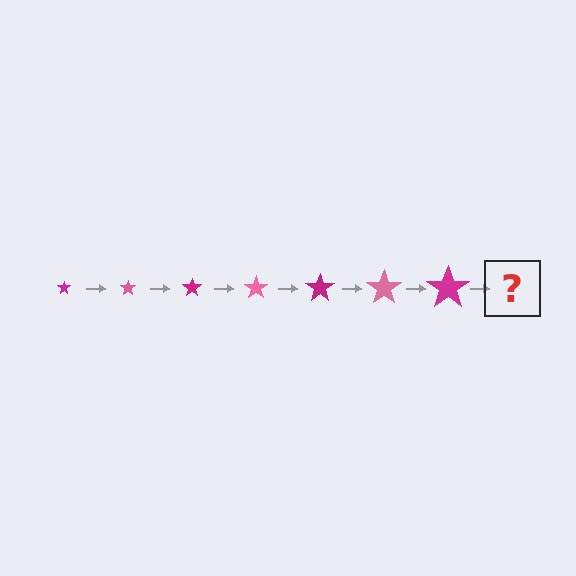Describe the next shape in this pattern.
It should be a pink star, larger than the previous one.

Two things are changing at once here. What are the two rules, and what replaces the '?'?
The two rules are that the star grows larger each step and the color cycles through magenta and pink. The '?' should be a pink star, larger than the previous one.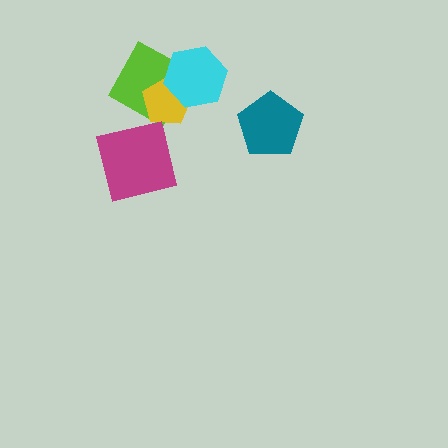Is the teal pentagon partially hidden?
No, no other shape covers it.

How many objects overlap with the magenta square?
0 objects overlap with the magenta square.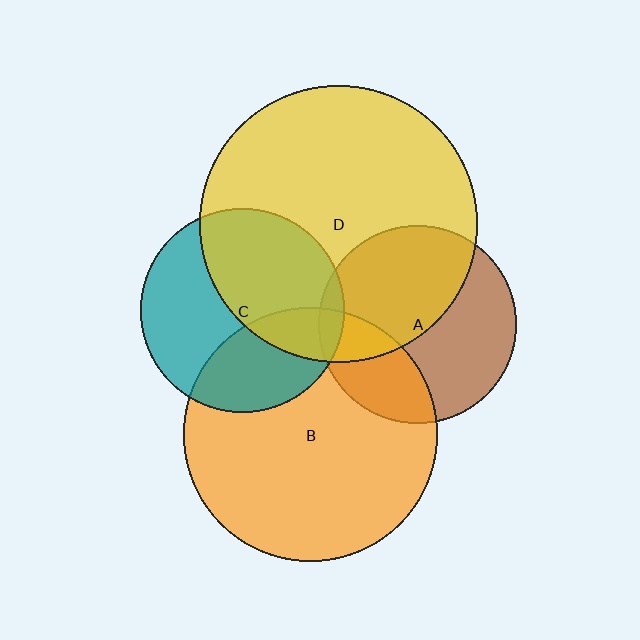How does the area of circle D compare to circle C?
Approximately 1.9 times.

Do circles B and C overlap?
Yes.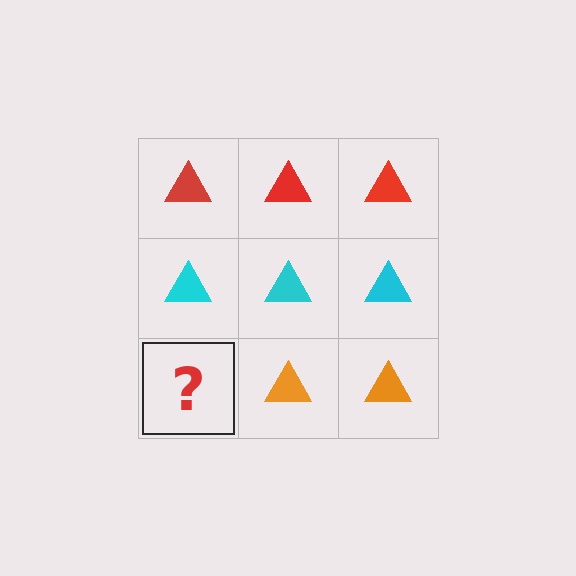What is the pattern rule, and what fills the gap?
The rule is that each row has a consistent color. The gap should be filled with an orange triangle.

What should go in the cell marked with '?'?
The missing cell should contain an orange triangle.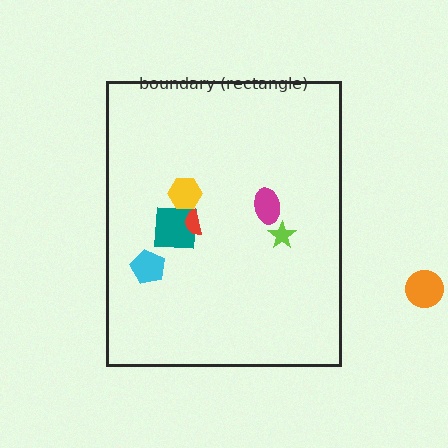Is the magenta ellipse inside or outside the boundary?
Inside.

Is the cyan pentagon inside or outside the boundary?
Inside.